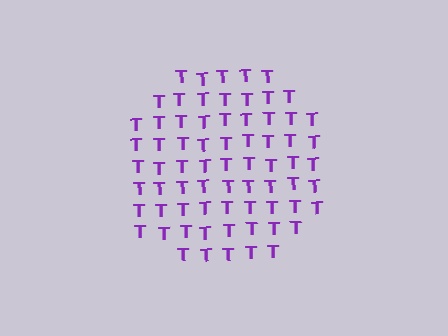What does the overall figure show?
The overall figure shows a circle.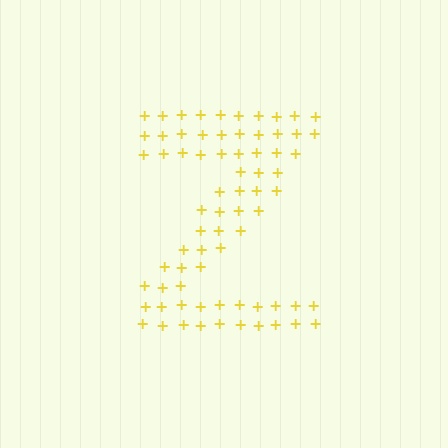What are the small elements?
The small elements are plus signs.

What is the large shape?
The large shape is the letter Z.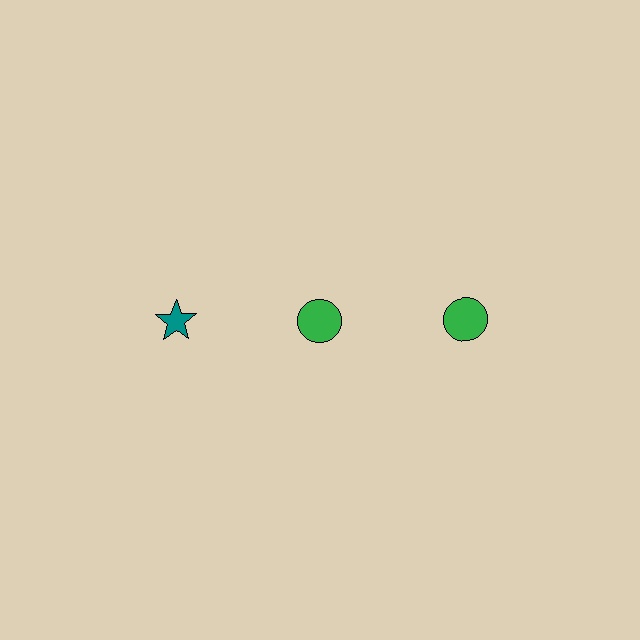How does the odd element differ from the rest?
It differs in both color (teal instead of green) and shape (star instead of circle).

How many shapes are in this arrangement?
There are 3 shapes arranged in a grid pattern.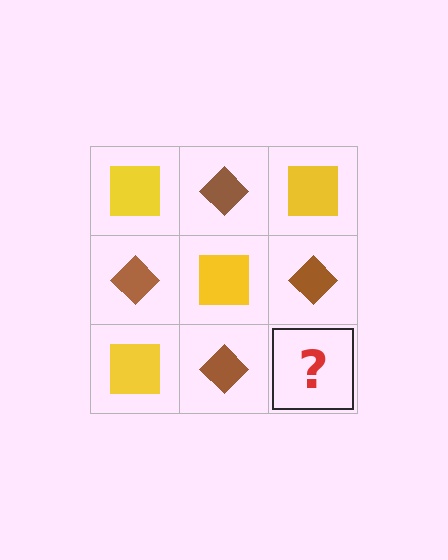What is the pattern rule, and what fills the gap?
The rule is that it alternates yellow square and brown diamond in a checkerboard pattern. The gap should be filled with a yellow square.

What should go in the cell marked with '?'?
The missing cell should contain a yellow square.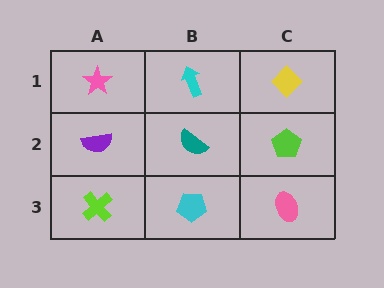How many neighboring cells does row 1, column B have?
3.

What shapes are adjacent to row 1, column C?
A lime pentagon (row 2, column C), a cyan arrow (row 1, column B).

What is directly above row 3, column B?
A teal semicircle.